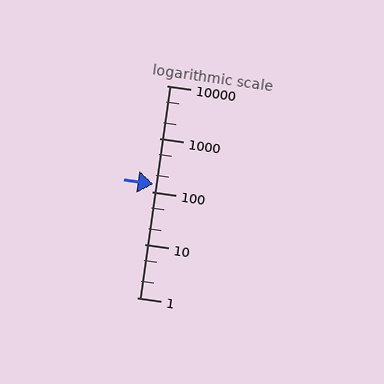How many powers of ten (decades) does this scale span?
The scale spans 4 decades, from 1 to 10000.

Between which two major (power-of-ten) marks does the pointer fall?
The pointer is between 100 and 1000.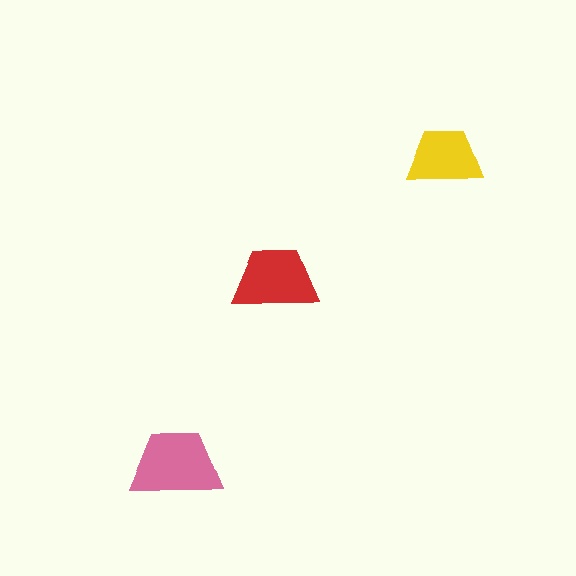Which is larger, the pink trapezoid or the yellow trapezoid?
The pink one.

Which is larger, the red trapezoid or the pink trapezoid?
The pink one.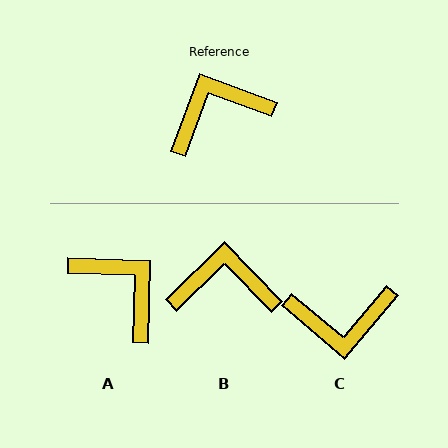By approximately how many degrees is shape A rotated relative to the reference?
Approximately 71 degrees clockwise.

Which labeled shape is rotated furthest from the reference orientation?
C, about 160 degrees away.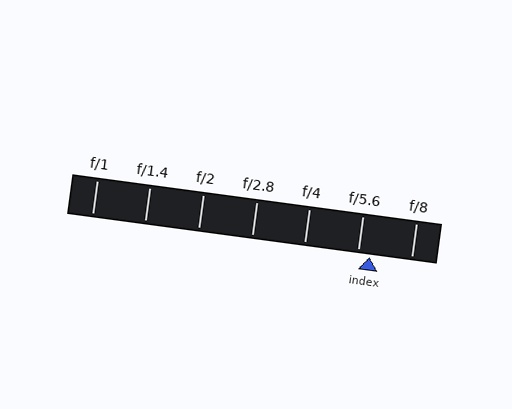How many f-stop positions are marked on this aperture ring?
There are 7 f-stop positions marked.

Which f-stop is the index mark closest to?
The index mark is closest to f/5.6.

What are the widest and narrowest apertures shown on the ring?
The widest aperture shown is f/1 and the narrowest is f/8.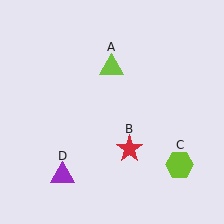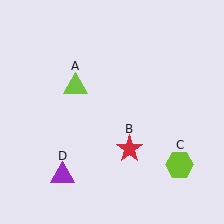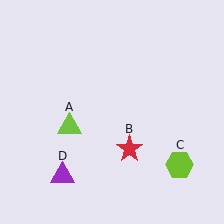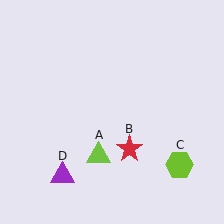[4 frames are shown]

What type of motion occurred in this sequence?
The lime triangle (object A) rotated counterclockwise around the center of the scene.